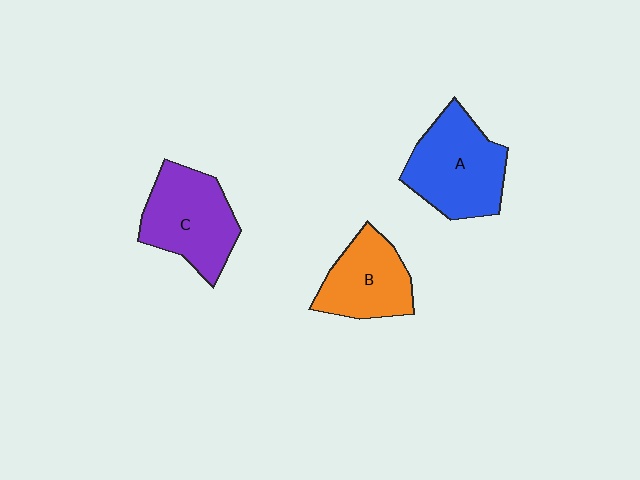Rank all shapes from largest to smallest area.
From largest to smallest: A (blue), C (purple), B (orange).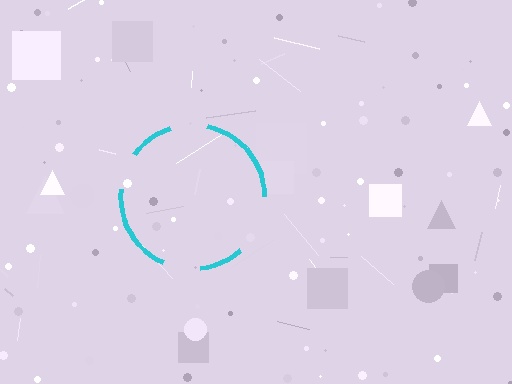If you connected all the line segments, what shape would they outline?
They would outline a circle.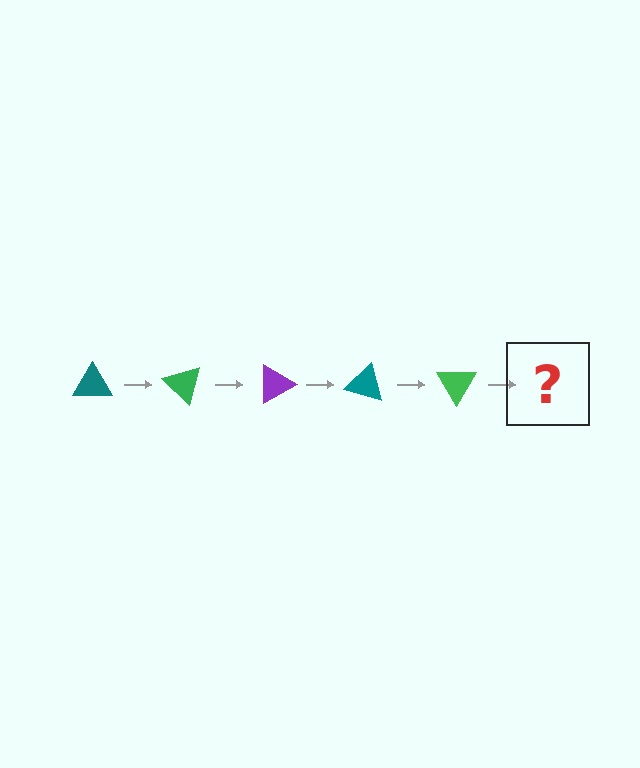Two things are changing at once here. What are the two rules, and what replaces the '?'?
The two rules are that it rotates 45 degrees each step and the color cycles through teal, green, and purple. The '?' should be a purple triangle, rotated 225 degrees from the start.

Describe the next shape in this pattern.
It should be a purple triangle, rotated 225 degrees from the start.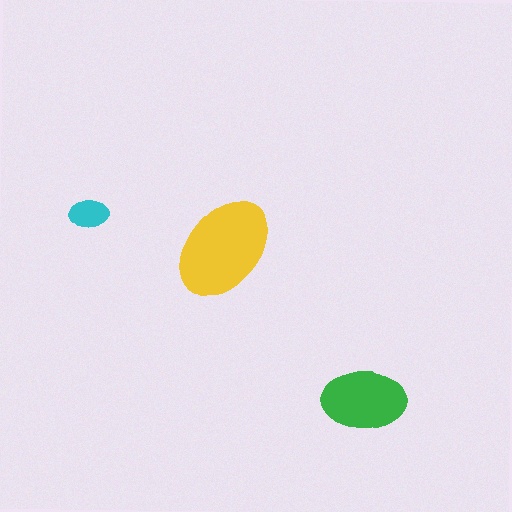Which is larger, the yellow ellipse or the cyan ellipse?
The yellow one.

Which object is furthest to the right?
The green ellipse is rightmost.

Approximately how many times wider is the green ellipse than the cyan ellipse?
About 2 times wider.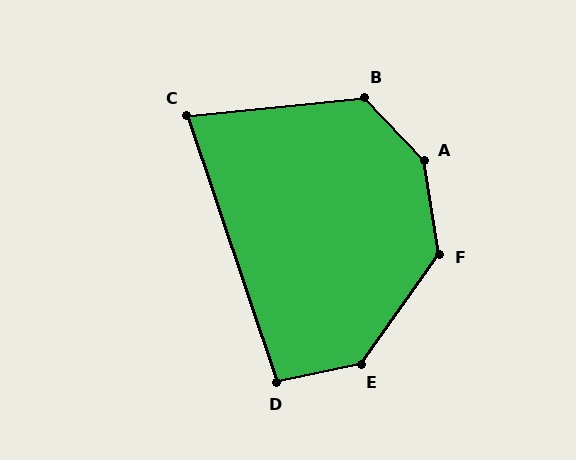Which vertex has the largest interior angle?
A, at approximately 145 degrees.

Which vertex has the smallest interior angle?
C, at approximately 77 degrees.